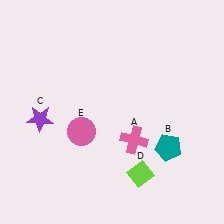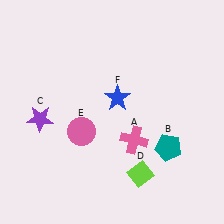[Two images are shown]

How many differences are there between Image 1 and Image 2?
There is 1 difference between the two images.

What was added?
A blue star (F) was added in Image 2.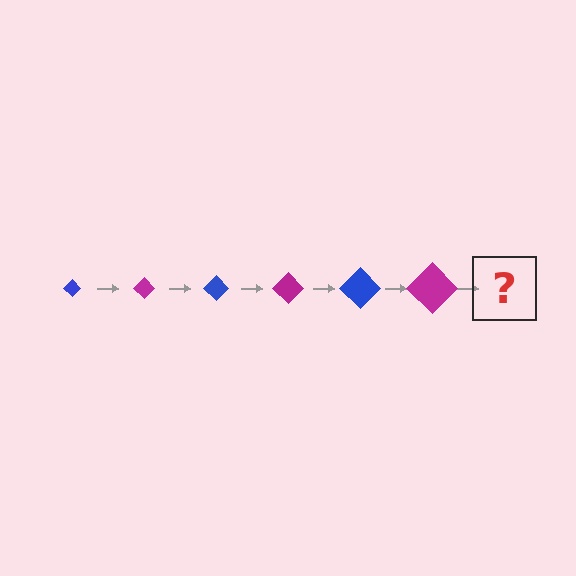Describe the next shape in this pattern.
It should be a blue diamond, larger than the previous one.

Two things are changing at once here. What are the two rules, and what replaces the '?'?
The two rules are that the diamond grows larger each step and the color cycles through blue and magenta. The '?' should be a blue diamond, larger than the previous one.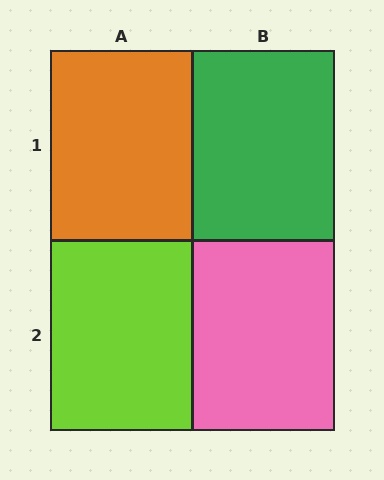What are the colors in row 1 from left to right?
Orange, green.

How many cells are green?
1 cell is green.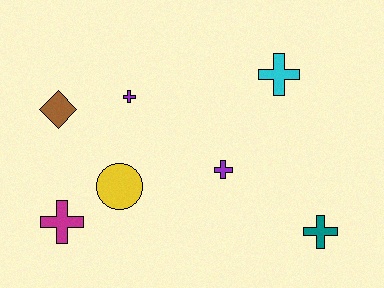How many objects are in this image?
There are 7 objects.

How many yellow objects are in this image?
There is 1 yellow object.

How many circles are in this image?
There is 1 circle.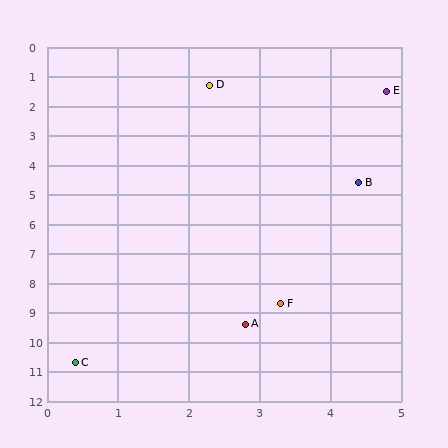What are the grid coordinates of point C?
Point C is at approximately (0.4, 10.7).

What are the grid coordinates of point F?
Point F is at approximately (3.3, 8.7).